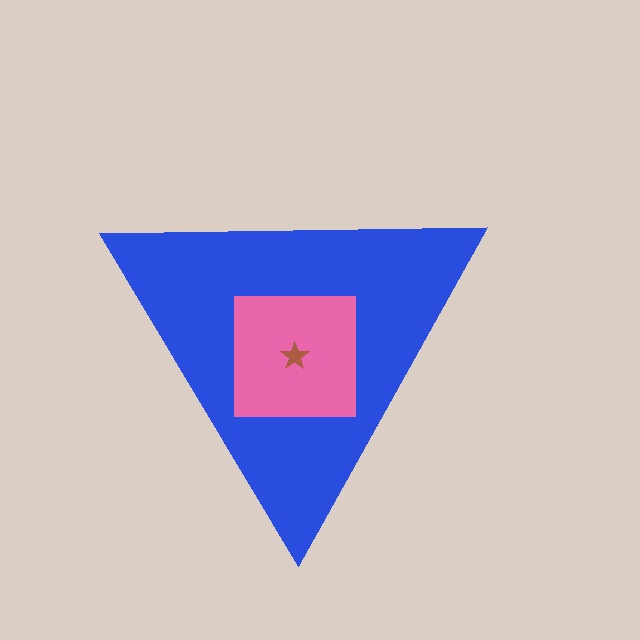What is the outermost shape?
The blue triangle.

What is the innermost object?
The brown star.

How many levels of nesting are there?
3.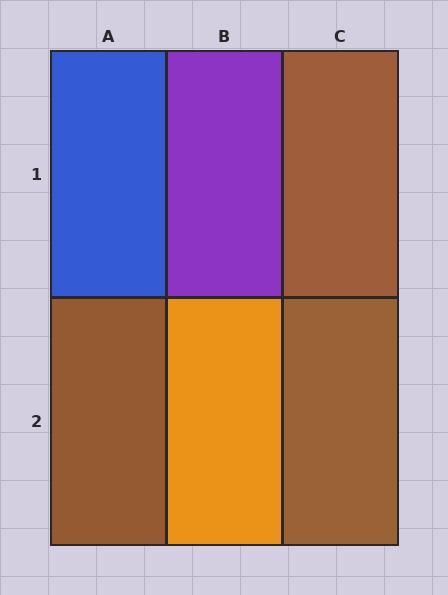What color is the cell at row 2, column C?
Brown.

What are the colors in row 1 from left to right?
Blue, purple, brown.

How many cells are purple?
1 cell is purple.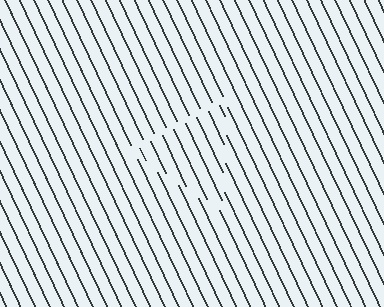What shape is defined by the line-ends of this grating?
An illusory triangle. The interior of the shape contains the same grating, shifted by half a period — the contour is defined by the phase discontinuity where line-ends from the inner and outer gratings abut.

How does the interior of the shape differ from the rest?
The interior of the shape contains the same grating, shifted by half a period — the contour is defined by the phase discontinuity where line-ends from the inner and outer gratings abut.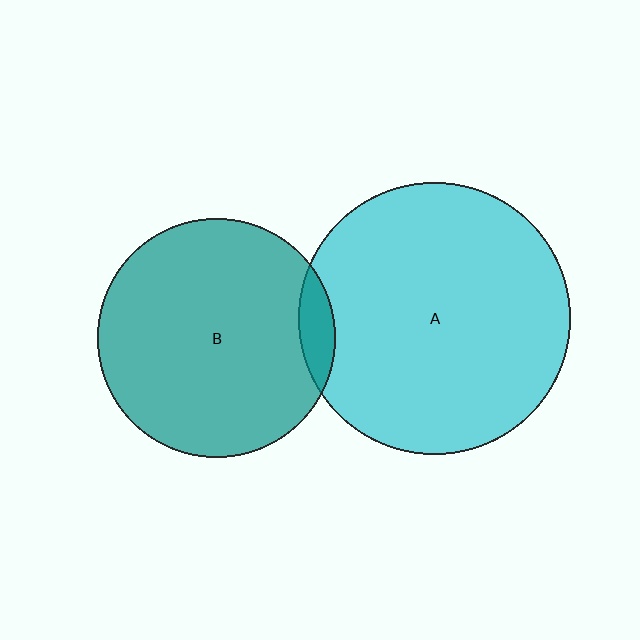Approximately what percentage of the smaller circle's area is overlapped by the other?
Approximately 5%.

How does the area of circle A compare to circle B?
Approximately 1.3 times.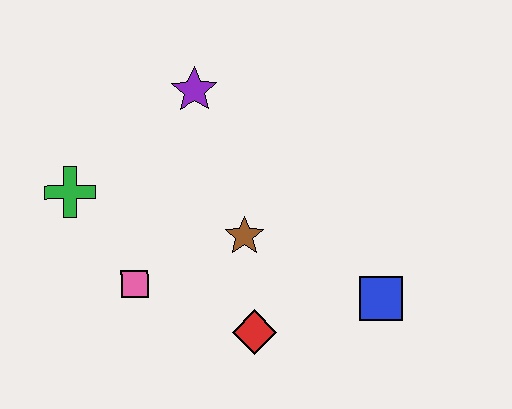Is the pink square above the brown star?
No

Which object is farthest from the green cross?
The blue square is farthest from the green cross.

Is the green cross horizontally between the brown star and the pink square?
No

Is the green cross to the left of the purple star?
Yes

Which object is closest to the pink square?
The green cross is closest to the pink square.